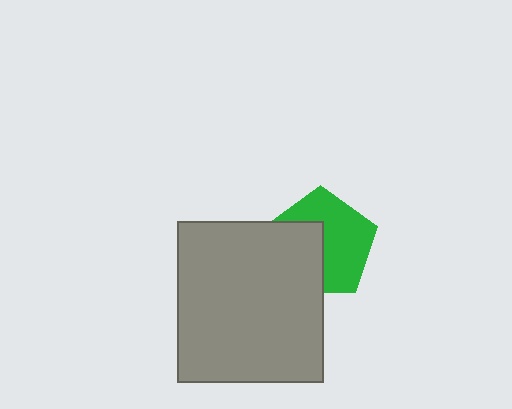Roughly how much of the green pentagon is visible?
About half of it is visible (roughly 58%).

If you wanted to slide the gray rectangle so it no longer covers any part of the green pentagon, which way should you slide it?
Slide it toward the lower-left — that is the most direct way to separate the two shapes.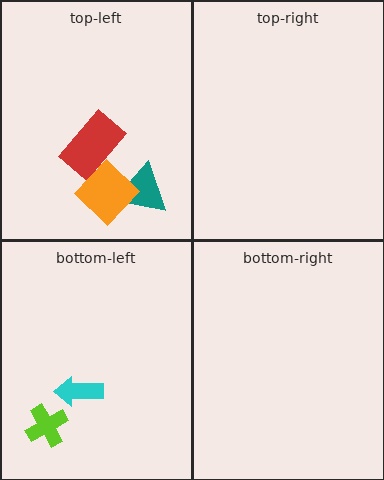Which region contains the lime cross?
The bottom-left region.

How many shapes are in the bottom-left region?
2.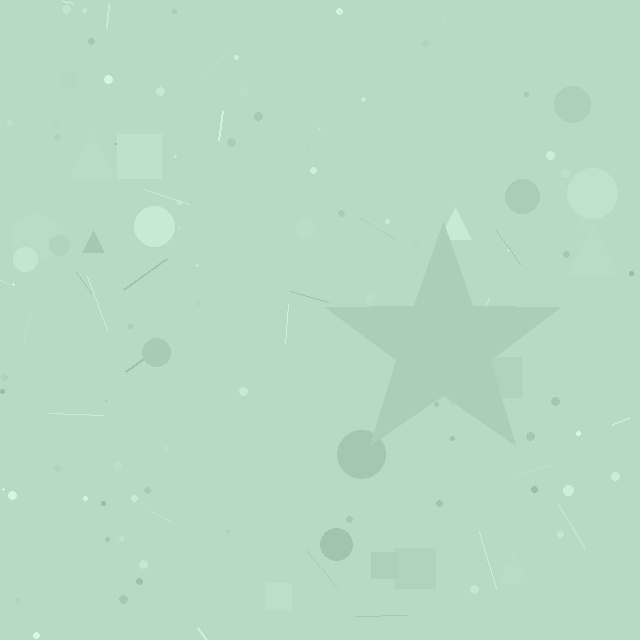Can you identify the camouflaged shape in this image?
The camouflaged shape is a star.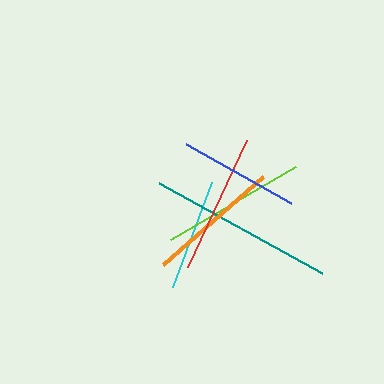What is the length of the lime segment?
The lime segment is approximately 144 pixels long.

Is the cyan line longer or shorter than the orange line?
The orange line is longer than the cyan line.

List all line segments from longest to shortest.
From longest to shortest: teal, lime, red, orange, blue, cyan.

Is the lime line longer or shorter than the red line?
The lime line is longer than the red line.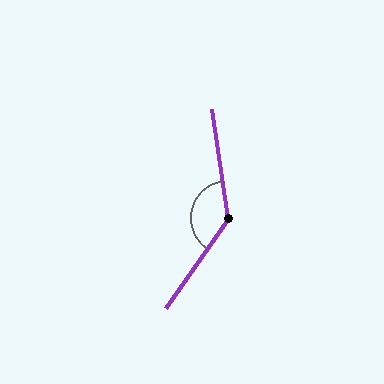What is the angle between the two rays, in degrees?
Approximately 137 degrees.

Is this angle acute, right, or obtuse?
It is obtuse.